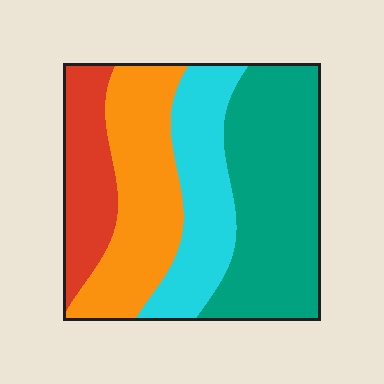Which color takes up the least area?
Red, at roughly 15%.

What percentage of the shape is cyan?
Cyan covers 21% of the shape.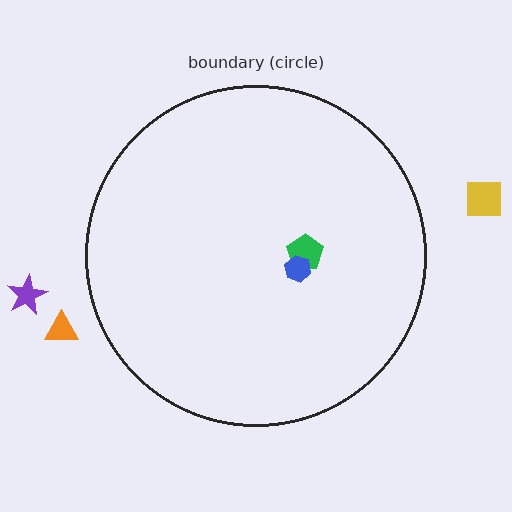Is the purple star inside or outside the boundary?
Outside.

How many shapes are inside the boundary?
2 inside, 3 outside.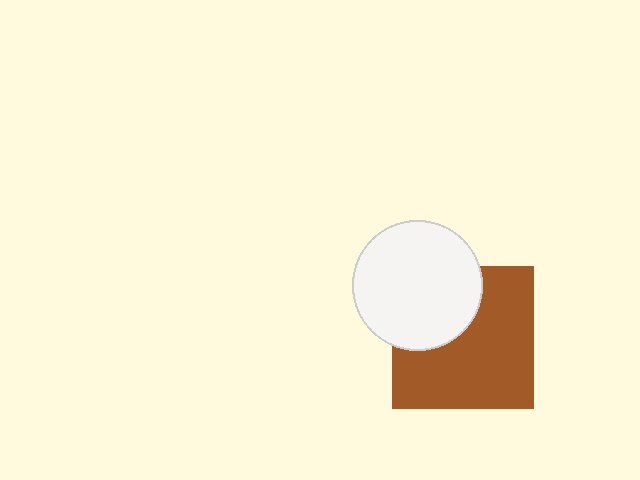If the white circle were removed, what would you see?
You would see the complete brown square.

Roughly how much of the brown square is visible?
Most of it is visible (roughly 67%).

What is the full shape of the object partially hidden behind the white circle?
The partially hidden object is a brown square.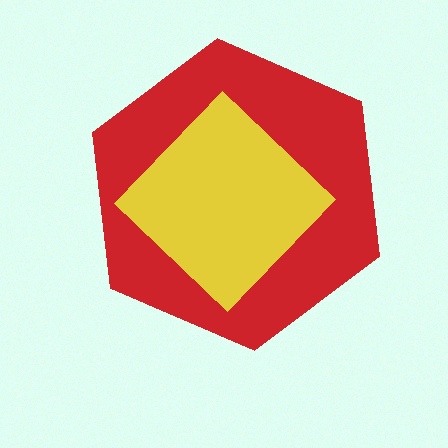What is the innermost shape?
The yellow diamond.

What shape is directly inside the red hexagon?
The yellow diamond.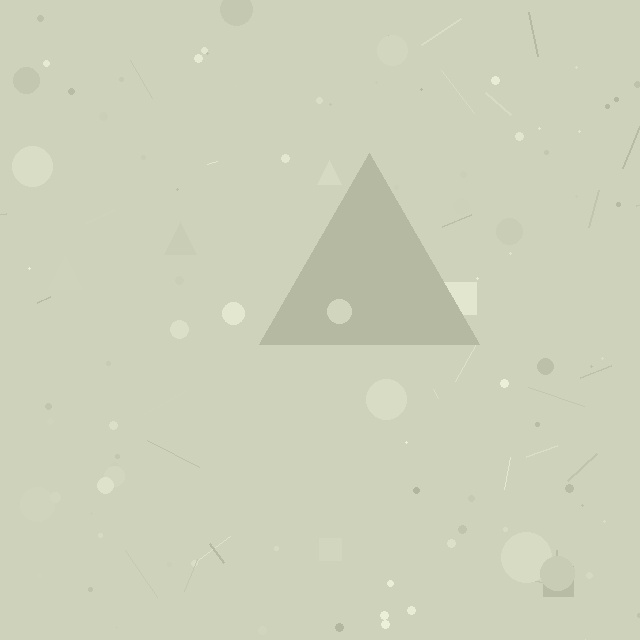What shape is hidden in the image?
A triangle is hidden in the image.